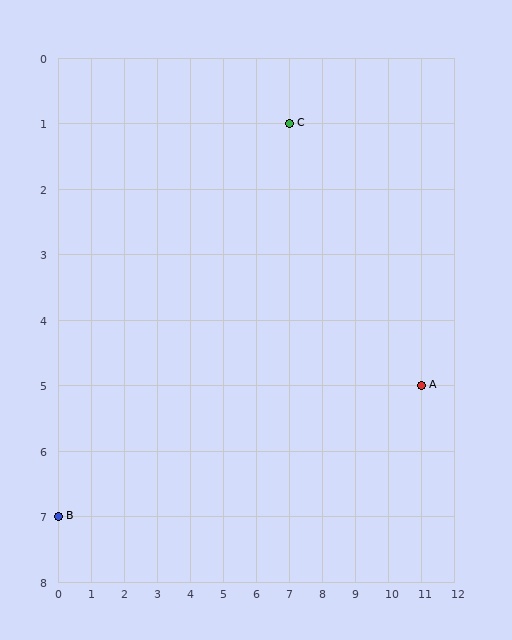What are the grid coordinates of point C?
Point C is at grid coordinates (7, 1).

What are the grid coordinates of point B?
Point B is at grid coordinates (0, 7).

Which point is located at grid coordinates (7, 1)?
Point C is at (7, 1).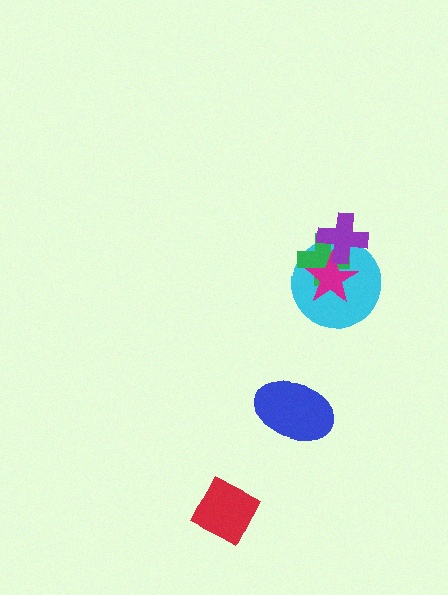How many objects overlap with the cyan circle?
3 objects overlap with the cyan circle.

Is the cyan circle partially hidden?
Yes, it is partially covered by another shape.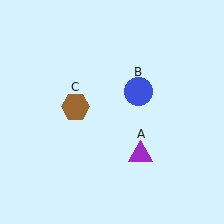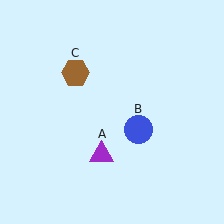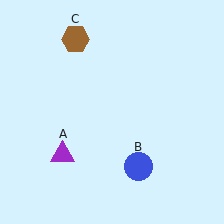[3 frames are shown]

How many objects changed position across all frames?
3 objects changed position: purple triangle (object A), blue circle (object B), brown hexagon (object C).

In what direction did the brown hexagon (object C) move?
The brown hexagon (object C) moved up.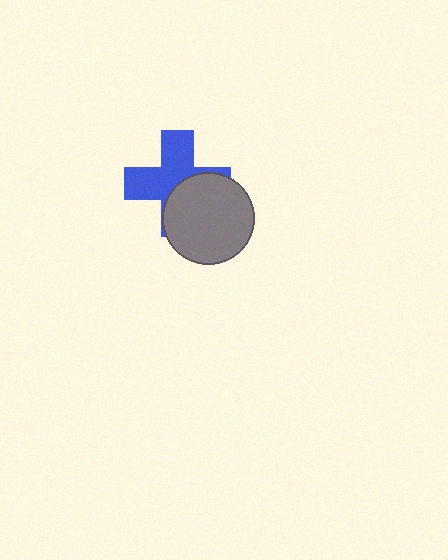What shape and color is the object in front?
The object in front is a gray circle.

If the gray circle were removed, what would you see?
You would see the complete blue cross.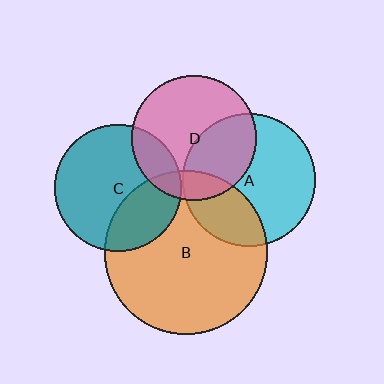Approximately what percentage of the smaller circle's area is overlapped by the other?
Approximately 30%.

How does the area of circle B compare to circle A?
Approximately 1.5 times.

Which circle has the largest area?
Circle B (orange).